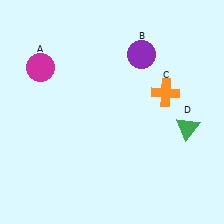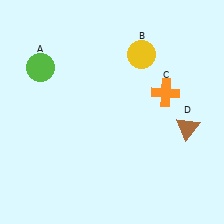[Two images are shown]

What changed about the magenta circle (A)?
In Image 1, A is magenta. In Image 2, it changed to lime.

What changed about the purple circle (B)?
In Image 1, B is purple. In Image 2, it changed to yellow.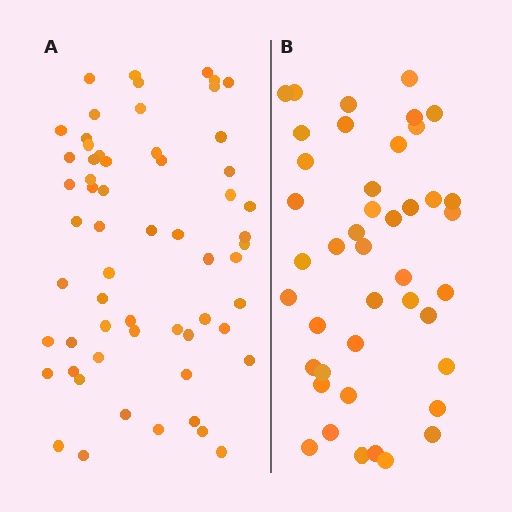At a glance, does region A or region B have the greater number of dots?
Region A (the left region) has more dots.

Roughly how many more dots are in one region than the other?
Region A has approximately 15 more dots than region B.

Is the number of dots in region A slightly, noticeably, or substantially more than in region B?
Region A has noticeably more, but not dramatically so. The ratio is roughly 1.4 to 1.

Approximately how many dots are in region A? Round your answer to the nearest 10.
About 60 dots.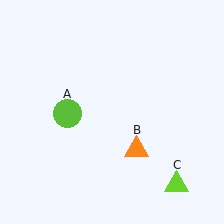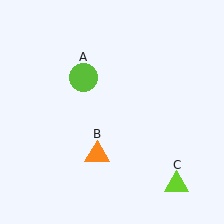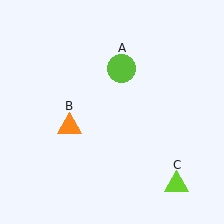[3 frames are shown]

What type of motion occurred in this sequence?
The lime circle (object A), orange triangle (object B) rotated clockwise around the center of the scene.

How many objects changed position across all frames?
2 objects changed position: lime circle (object A), orange triangle (object B).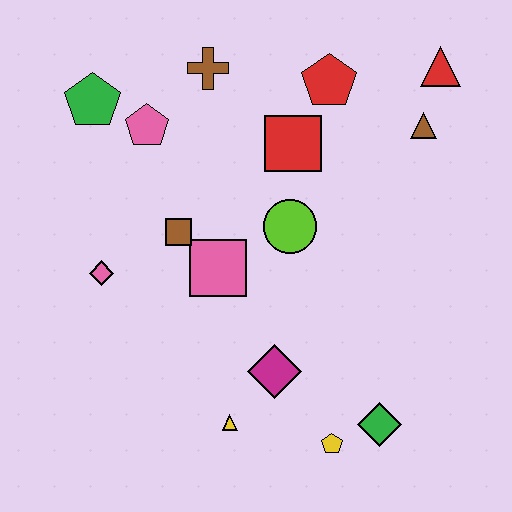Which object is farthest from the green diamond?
The green pentagon is farthest from the green diamond.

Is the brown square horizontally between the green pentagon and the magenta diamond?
Yes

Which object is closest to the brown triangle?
The red triangle is closest to the brown triangle.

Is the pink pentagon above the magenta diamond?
Yes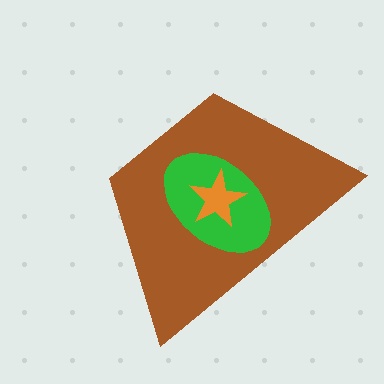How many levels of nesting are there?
3.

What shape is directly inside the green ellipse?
The orange star.